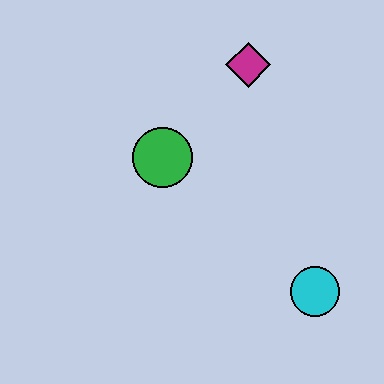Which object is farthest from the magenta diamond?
The cyan circle is farthest from the magenta diamond.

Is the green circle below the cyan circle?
No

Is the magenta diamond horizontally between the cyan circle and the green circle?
Yes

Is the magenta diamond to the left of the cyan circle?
Yes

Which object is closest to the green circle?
The magenta diamond is closest to the green circle.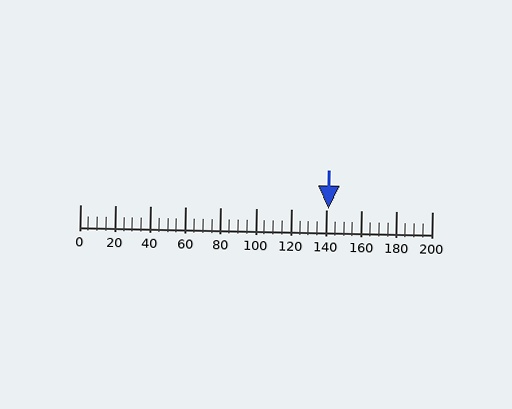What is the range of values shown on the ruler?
The ruler shows values from 0 to 200.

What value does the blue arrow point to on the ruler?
The blue arrow points to approximately 141.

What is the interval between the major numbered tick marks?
The major tick marks are spaced 20 units apart.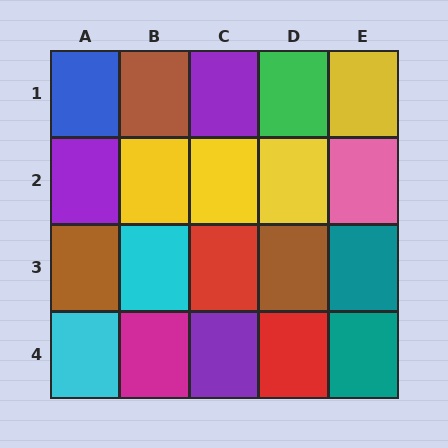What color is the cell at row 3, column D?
Brown.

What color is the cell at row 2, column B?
Yellow.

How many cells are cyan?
2 cells are cyan.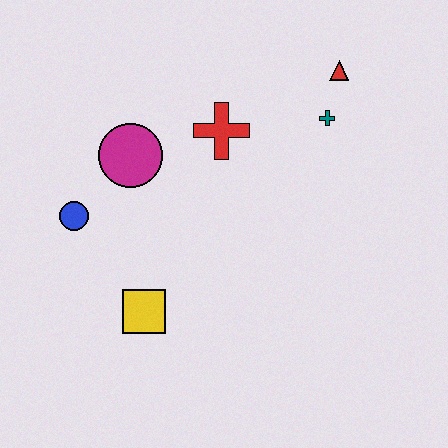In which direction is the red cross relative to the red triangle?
The red cross is to the left of the red triangle.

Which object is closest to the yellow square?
The blue circle is closest to the yellow square.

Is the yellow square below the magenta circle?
Yes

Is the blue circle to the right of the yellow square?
No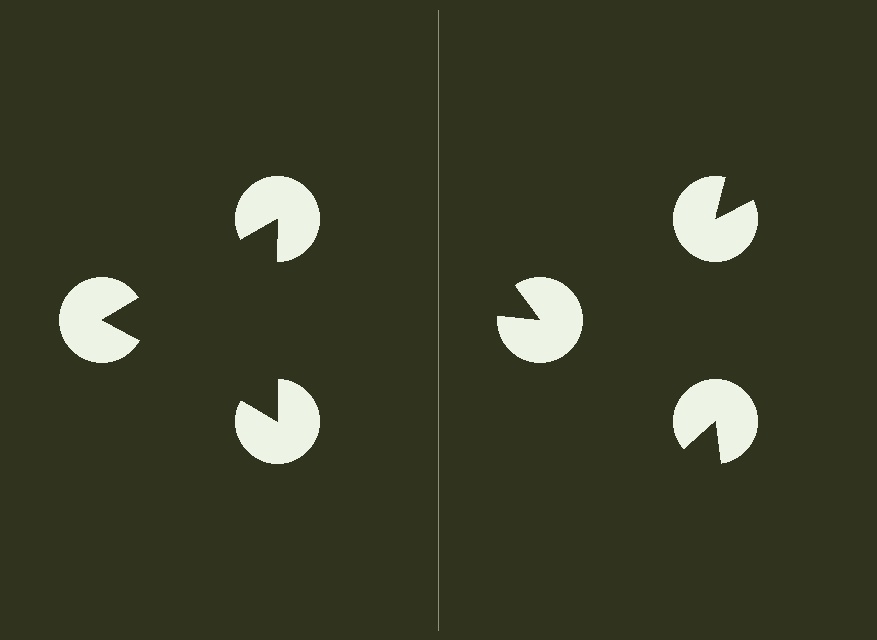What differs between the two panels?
The pac-man discs are positioned identically on both sides; only the wedge orientations differ. On the left they align to a triangle; on the right they are misaligned.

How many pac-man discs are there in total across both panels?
6 — 3 on each side.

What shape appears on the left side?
An illusory triangle.